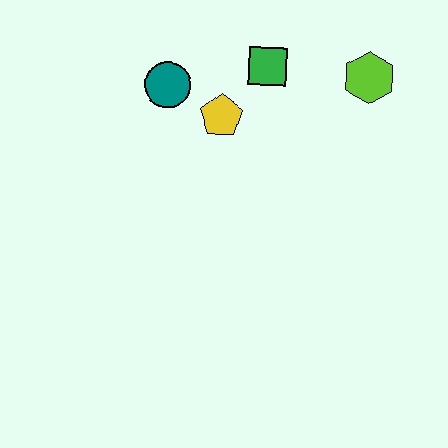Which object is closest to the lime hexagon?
The green square is closest to the lime hexagon.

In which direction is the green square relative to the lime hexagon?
The green square is to the left of the lime hexagon.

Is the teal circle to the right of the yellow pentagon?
No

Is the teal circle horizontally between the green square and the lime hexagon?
No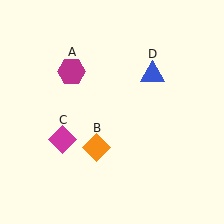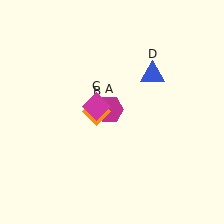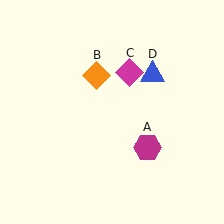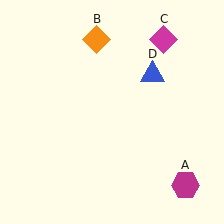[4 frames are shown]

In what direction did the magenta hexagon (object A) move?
The magenta hexagon (object A) moved down and to the right.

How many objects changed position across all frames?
3 objects changed position: magenta hexagon (object A), orange diamond (object B), magenta diamond (object C).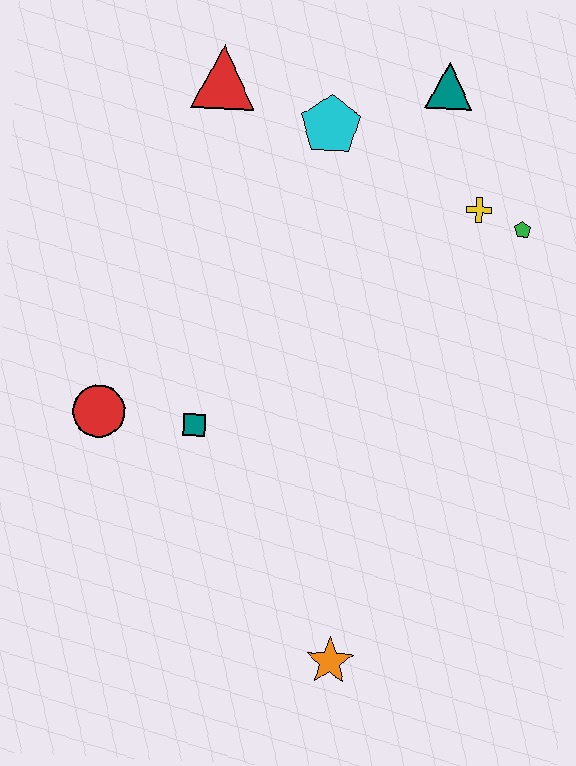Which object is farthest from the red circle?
The teal triangle is farthest from the red circle.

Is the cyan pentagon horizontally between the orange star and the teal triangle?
No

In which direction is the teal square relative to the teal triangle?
The teal square is below the teal triangle.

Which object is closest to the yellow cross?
The green pentagon is closest to the yellow cross.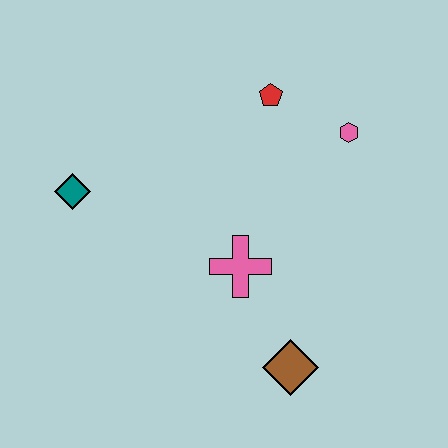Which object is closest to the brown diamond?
The pink cross is closest to the brown diamond.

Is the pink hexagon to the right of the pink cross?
Yes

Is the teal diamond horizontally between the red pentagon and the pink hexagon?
No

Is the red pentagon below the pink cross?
No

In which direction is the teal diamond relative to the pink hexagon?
The teal diamond is to the left of the pink hexagon.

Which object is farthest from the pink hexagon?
The teal diamond is farthest from the pink hexagon.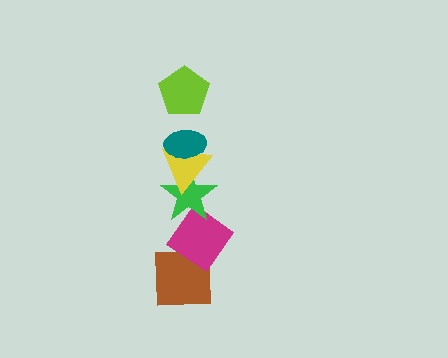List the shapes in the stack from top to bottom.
From top to bottom: the lime pentagon, the teal ellipse, the yellow triangle, the green star, the magenta diamond, the brown square.